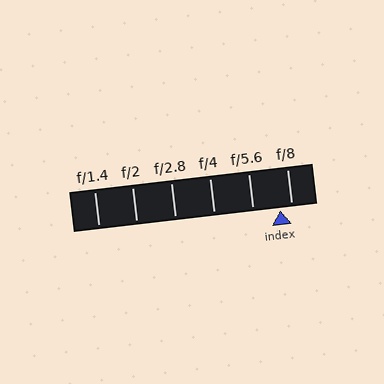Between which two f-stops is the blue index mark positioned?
The index mark is between f/5.6 and f/8.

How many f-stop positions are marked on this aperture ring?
There are 6 f-stop positions marked.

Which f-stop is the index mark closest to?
The index mark is closest to f/8.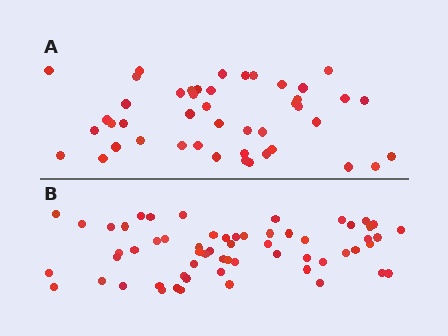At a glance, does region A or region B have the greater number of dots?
Region B (the bottom region) has more dots.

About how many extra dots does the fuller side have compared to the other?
Region B has approximately 15 more dots than region A.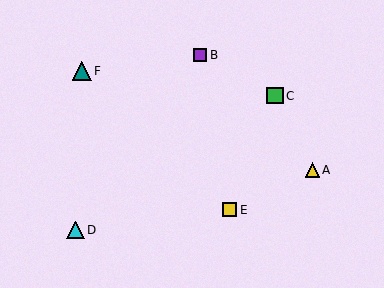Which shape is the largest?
The teal triangle (labeled F) is the largest.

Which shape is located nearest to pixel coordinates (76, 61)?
The teal triangle (labeled F) at (82, 71) is nearest to that location.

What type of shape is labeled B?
Shape B is a purple square.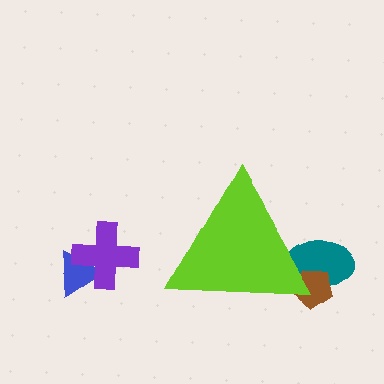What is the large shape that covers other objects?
A lime triangle.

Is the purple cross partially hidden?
No, the purple cross is fully visible.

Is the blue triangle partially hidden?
No, the blue triangle is fully visible.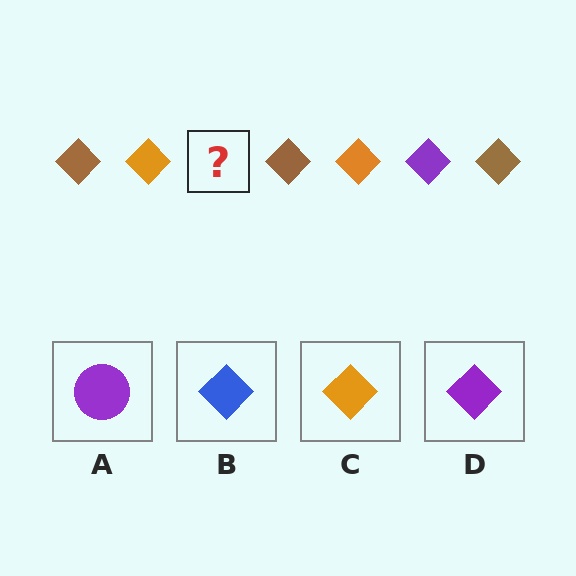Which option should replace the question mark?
Option D.